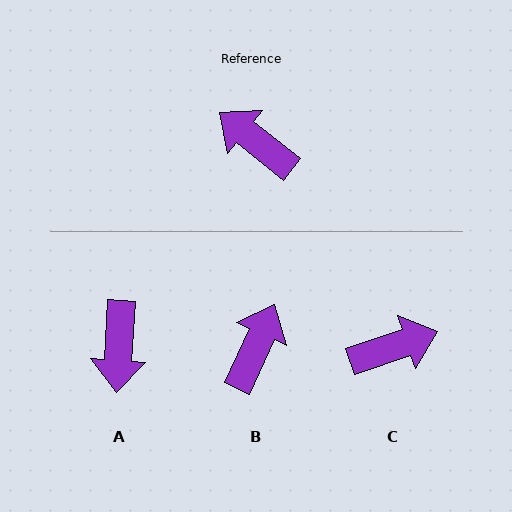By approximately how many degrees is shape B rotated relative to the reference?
Approximately 76 degrees clockwise.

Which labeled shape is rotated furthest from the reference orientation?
A, about 125 degrees away.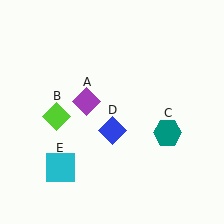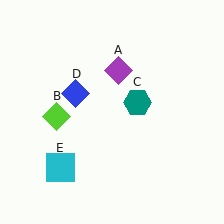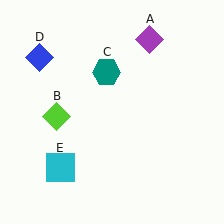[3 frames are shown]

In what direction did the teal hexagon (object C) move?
The teal hexagon (object C) moved up and to the left.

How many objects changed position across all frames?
3 objects changed position: purple diamond (object A), teal hexagon (object C), blue diamond (object D).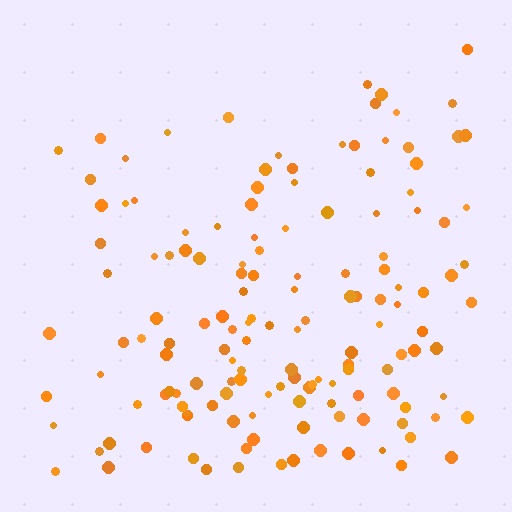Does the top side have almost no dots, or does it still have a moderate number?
Still a moderate number, just noticeably fewer than the bottom.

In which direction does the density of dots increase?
From top to bottom, with the bottom side densest.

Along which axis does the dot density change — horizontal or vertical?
Vertical.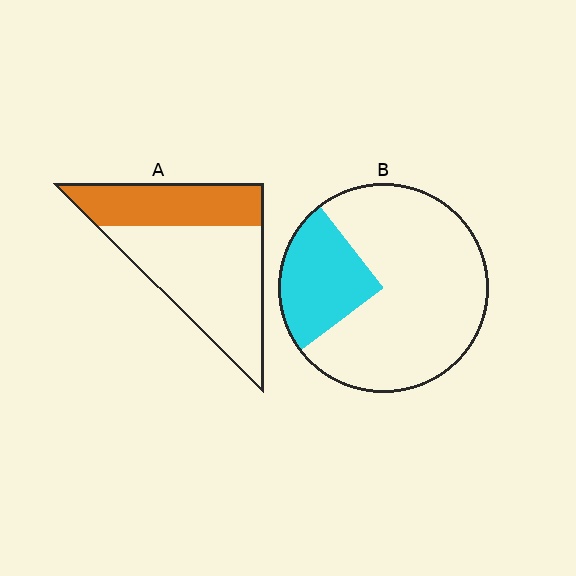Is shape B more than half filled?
No.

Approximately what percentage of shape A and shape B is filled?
A is approximately 35% and B is approximately 25%.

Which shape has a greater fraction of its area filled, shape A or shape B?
Shape A.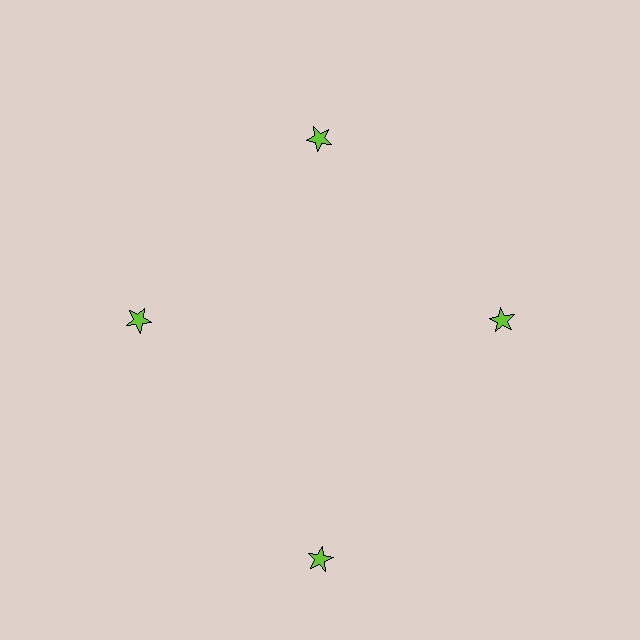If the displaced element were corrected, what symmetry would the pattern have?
It would have 4-fold rotational symmetry — the pattern would map onto itself every 90 degrees.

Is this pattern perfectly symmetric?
No. The 4 lime stars are arranged in a ring, but one element near the 6 o'clock position is pushed outward from the center, breaking the 4-fold rotational symmetry.